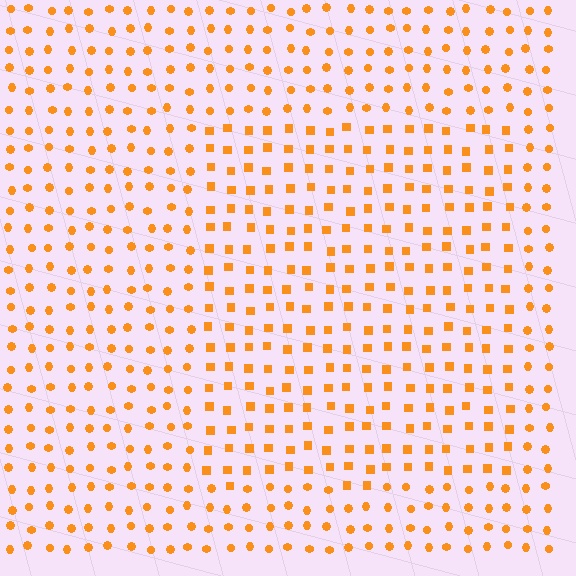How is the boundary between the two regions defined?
The boundary is defined by a change in element shape: squares inside vs. circles outside. All elements share the same color and spacing.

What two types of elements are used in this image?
The image uses squares inside the rectangle region and circles outside it.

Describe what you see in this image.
The image is filled with small orange elements arranged in a uniform grid. A rectangle-shaped region contains squares, while the surrounding area contains circles. The boundary is defined purely by the change in element shape.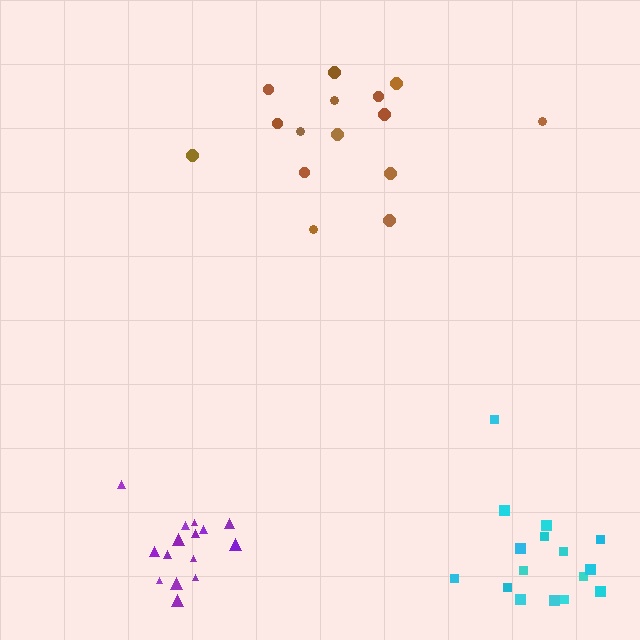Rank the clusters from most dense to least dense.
purple, cyan, brown.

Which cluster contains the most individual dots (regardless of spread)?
Cyan (16).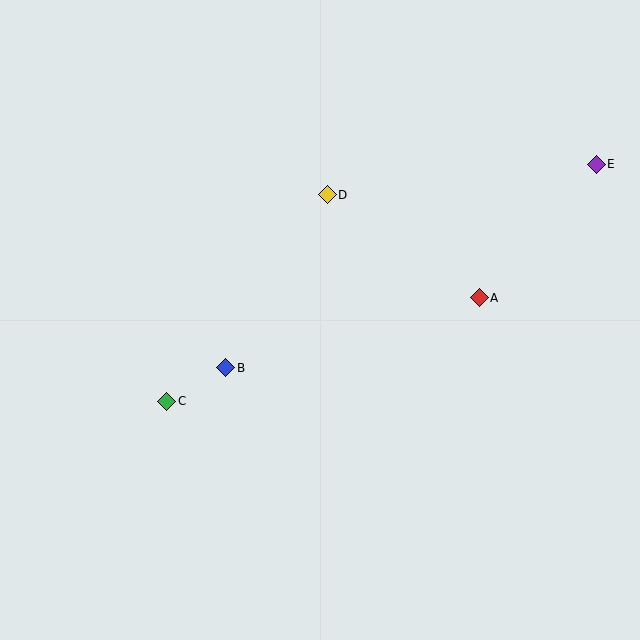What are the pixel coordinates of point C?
Point C is at (167, 401).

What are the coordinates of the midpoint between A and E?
The midpoint between A and E is at (538, 231).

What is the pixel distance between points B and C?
The distance between B and C is 68 pixels.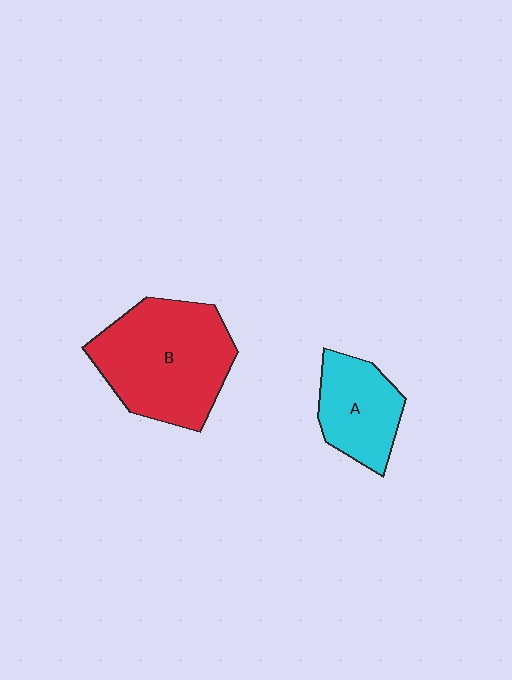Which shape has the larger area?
Shape B (red).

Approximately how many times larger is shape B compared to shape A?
Approximately 1.8 times.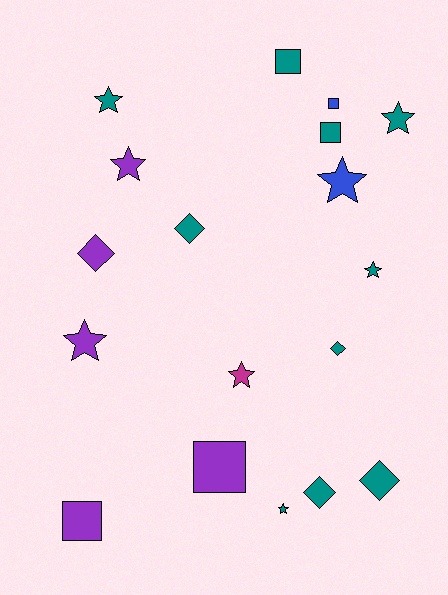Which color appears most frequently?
Teal, with 10 objects.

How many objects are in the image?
There are 18 objects.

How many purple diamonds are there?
There is 1 purple diamond.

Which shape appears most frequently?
Star, with 8 objects.